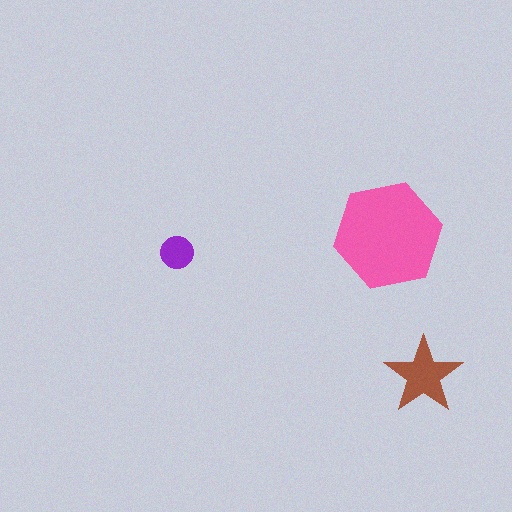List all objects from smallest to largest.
The purple circle, the brown star, the pink hexagon.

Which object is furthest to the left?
The purple circle is leftmost.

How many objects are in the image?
There are 3 objects in the image.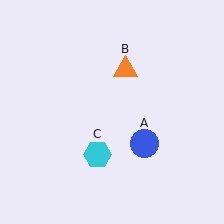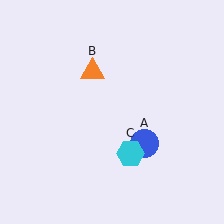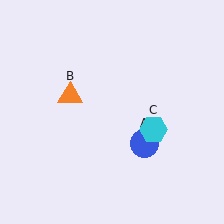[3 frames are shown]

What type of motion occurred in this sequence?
The orange triangle (object B), cyan hexagon (object C) rotated counterclockwise around the center of the scene.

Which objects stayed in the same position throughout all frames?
Blue circle (object A) remained stationary.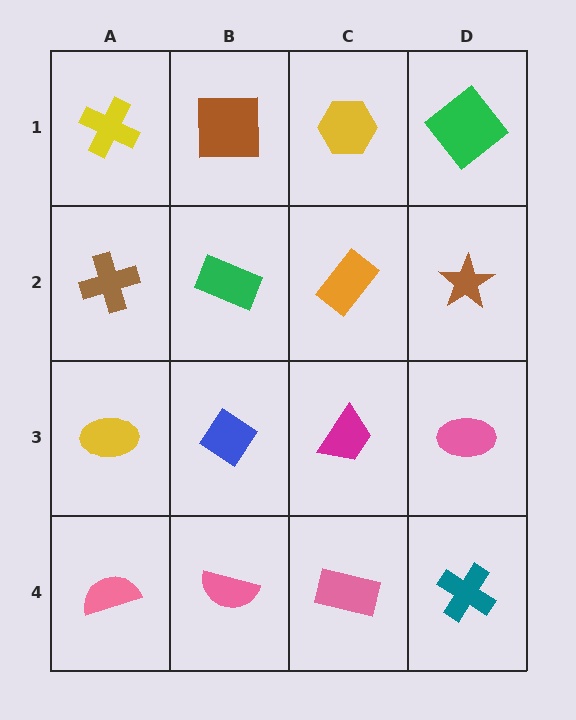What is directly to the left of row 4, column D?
A pink rectangle.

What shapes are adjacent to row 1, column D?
A brown star (row 2, column D), a yellow hexagon (row 1, column C).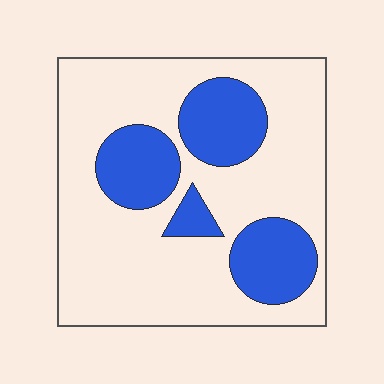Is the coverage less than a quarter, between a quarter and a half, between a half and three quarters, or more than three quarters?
Between a quarter and a half.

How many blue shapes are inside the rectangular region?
4.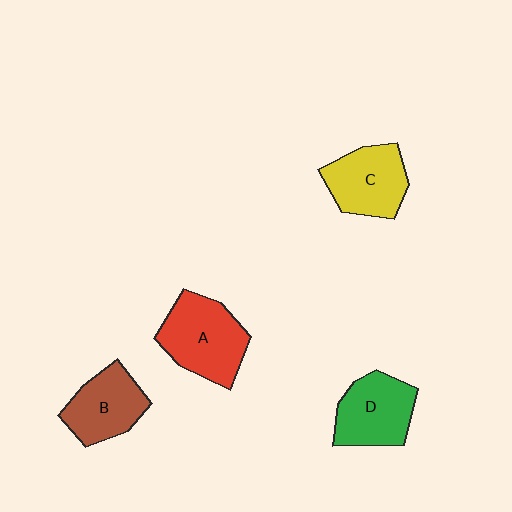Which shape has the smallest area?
Shape B (brown).